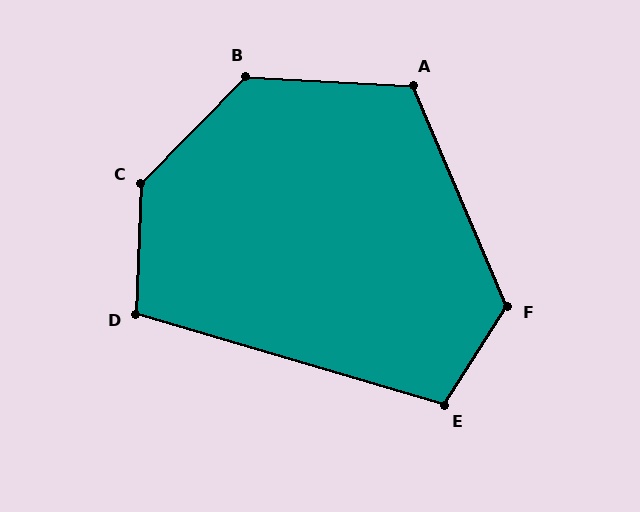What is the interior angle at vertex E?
Approximately 106 degrees (obtuse).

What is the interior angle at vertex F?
Approximately 124 degrees (obtuse).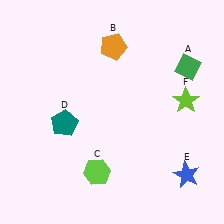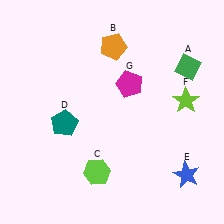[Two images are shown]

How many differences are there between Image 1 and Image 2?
There is 1 difference between the two images.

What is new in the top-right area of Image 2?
A magenta pentagon (G) was added in the top-right area of Image 2.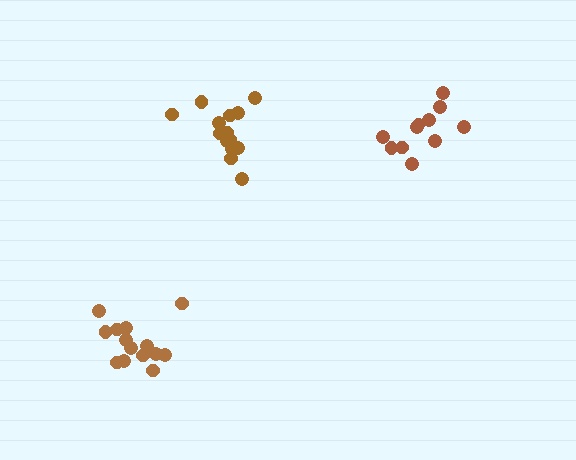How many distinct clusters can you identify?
There are 3 distinct clusters.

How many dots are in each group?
Group 1: 14 dots, Group 2: 14 dots, Group 3: 11 dots (39 total).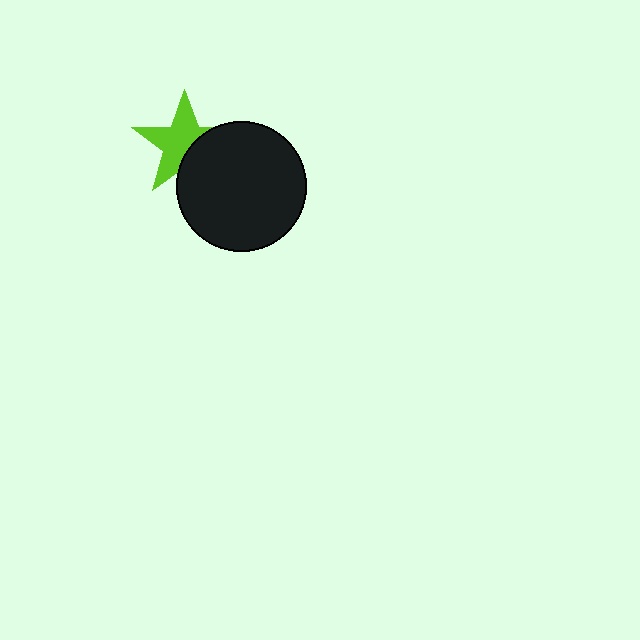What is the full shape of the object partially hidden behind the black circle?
The partially hidden object is a lime star.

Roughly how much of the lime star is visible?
About half of it is visible (roughly 63%).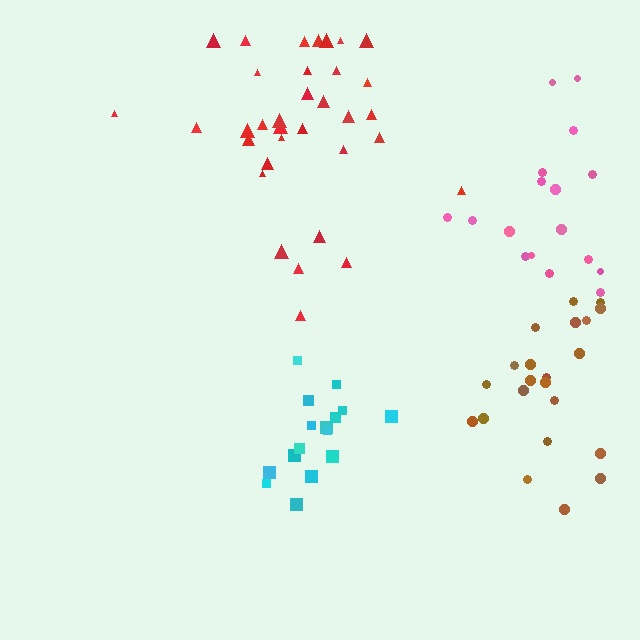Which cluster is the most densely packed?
Red.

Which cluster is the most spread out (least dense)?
Pink.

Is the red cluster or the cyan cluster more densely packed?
Red.